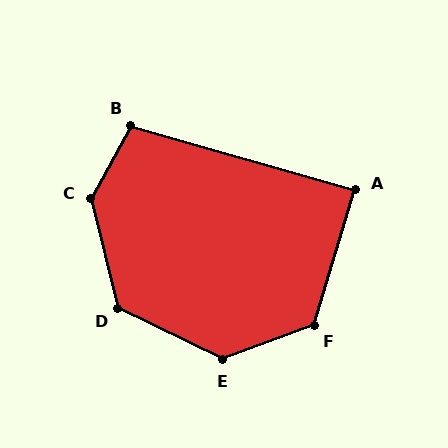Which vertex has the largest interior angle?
C, at approximately 137 degrees.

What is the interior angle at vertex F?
Approximately 127 degrees (obtuse).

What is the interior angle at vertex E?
Approximately 133 degrees (obtuse).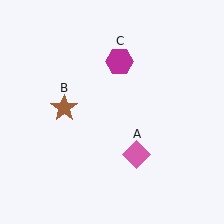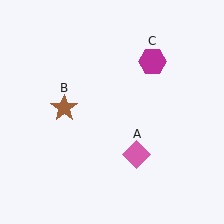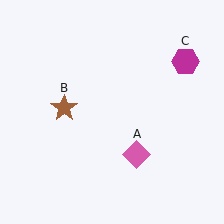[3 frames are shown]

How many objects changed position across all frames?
1 object changed position: magenta hexagon (object C).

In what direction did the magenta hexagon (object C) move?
The magenta hexagon (object C) moved right.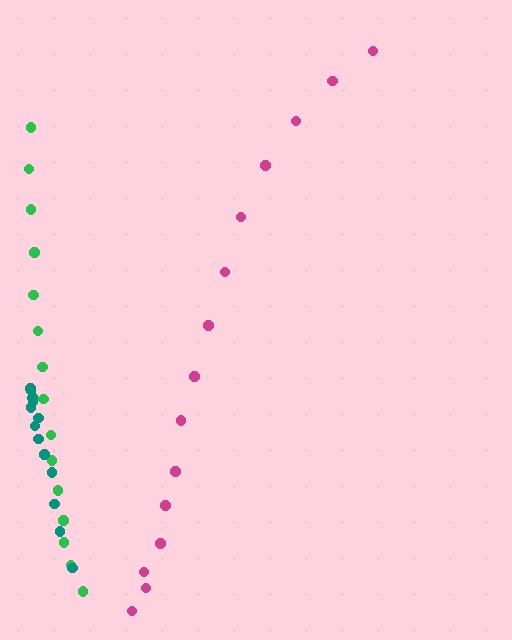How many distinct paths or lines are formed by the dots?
There are 3 distinct paths.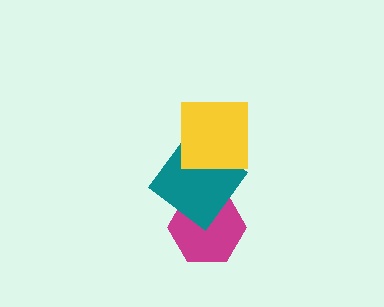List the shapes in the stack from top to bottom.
From top to bottom: the yellow square, the teal diamond, the magenta hexagon.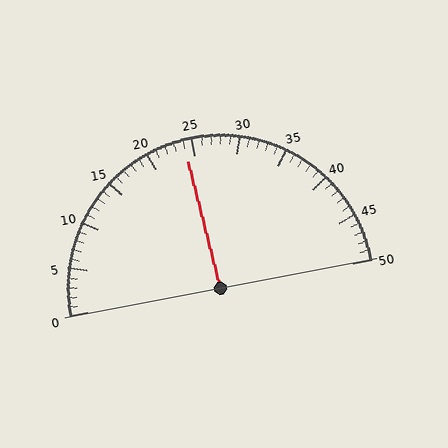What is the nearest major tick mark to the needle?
The nearest major tick mark is 25.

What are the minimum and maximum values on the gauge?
The gauge ranges from 0 to 50.